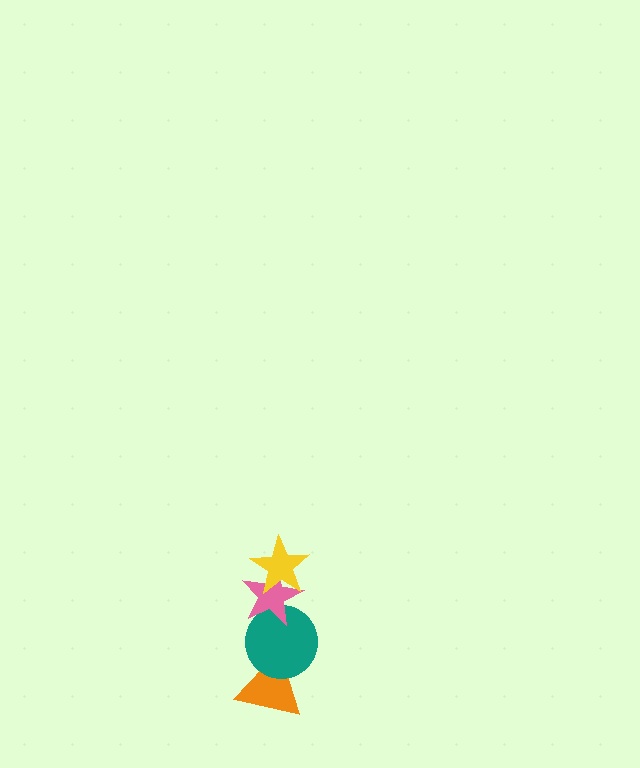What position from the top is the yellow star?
The yellow star is 1st from the top.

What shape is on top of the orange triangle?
The teal circle is on top of the orange triangle.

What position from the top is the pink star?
The pink star is 2nd from the top.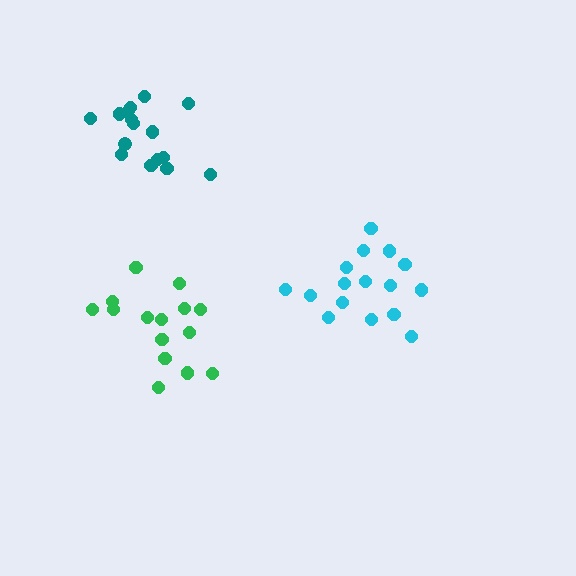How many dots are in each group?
Group 1: 16 dots, Group 2: 16 dots, Group 3: 15 dots (47 total).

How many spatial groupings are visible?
There are 3 spatial groupings.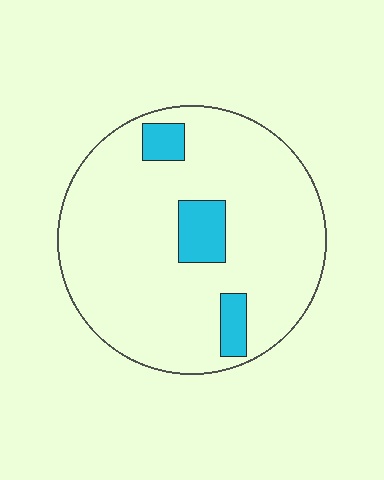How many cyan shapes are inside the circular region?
3.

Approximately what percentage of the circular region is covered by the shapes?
Approximately 10%.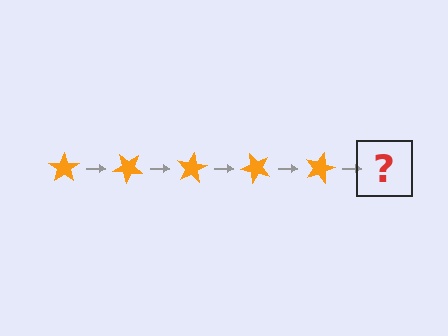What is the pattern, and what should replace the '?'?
The pattern is that the star rotates 40 degrees each step. The '?' should be an orange star rotated 200 degrees.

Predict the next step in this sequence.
The next step is an orange star rotated 200 degrees.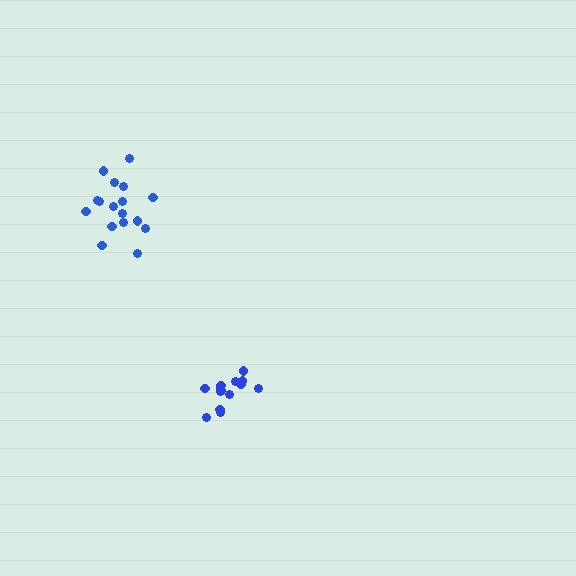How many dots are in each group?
Group 1: 14 dots, Group 2: 17 dots (31 total).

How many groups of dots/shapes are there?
There are 2 groups.